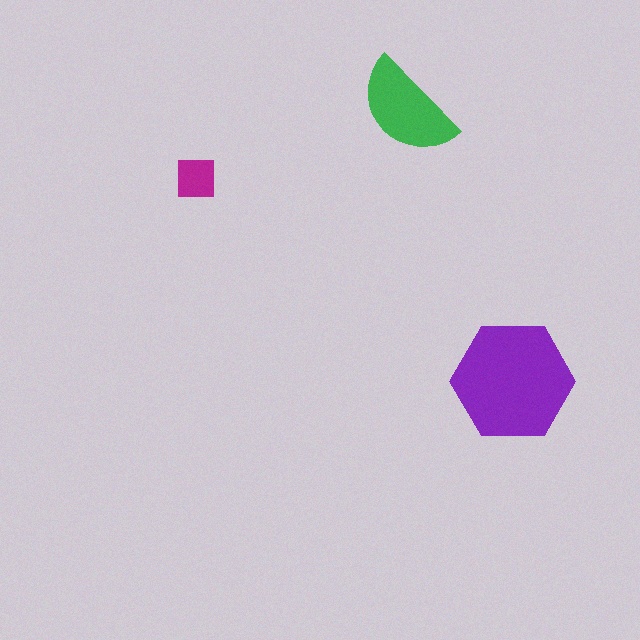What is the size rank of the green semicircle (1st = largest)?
2nd.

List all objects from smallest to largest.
The magenta square, the green semicircle, the purple hexagon.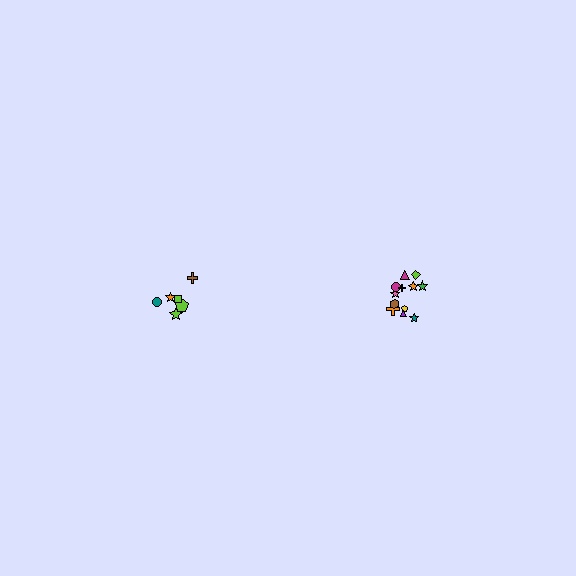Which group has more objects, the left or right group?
The right group.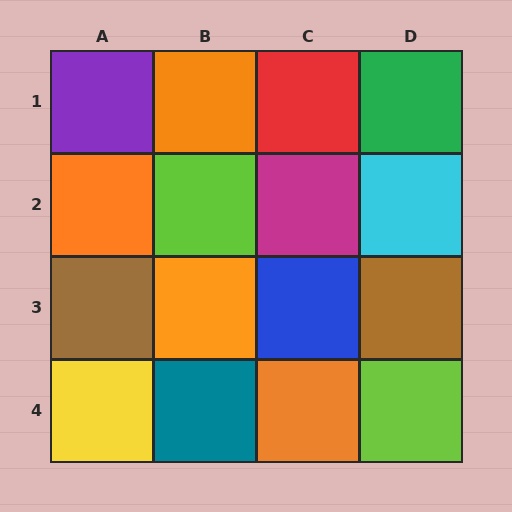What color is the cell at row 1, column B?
Orange.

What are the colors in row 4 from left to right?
Yellow, teal, orange, lime.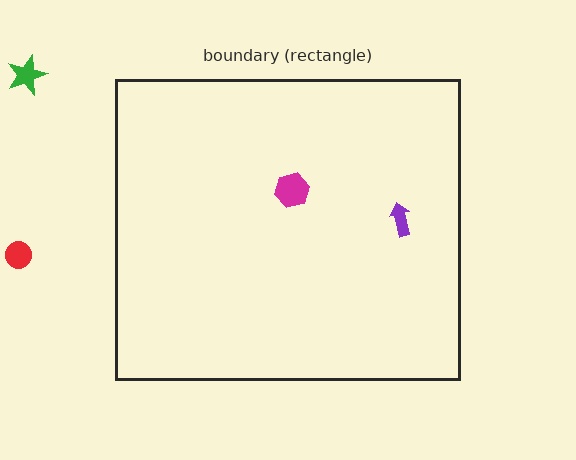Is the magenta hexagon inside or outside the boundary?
Inside.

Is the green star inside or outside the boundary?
Outside.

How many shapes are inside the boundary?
2 inside, 2 outside.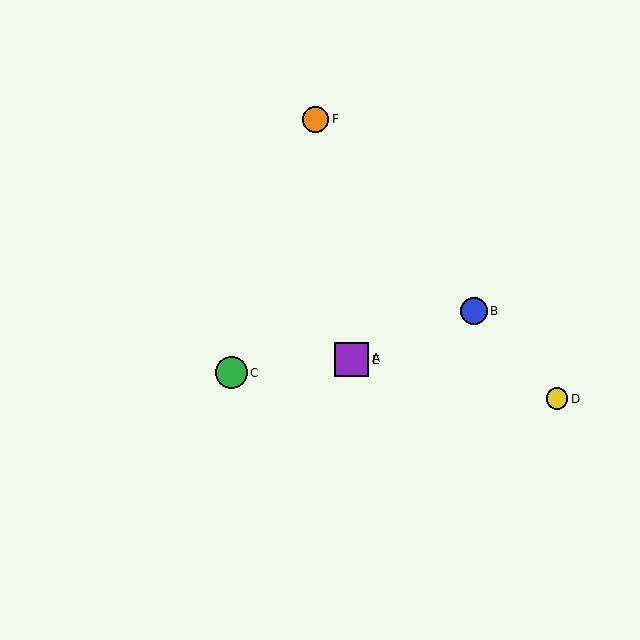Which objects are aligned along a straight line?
Objects A, B, E are aligned along a straight line.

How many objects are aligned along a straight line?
3 objects (A, B, E) are aligned along a straight line.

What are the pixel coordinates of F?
Object F is at (316, 119).